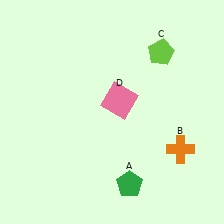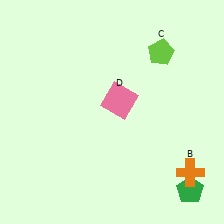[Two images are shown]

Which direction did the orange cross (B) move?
The orange cross (B) moved down.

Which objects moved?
The objects that moved are: the green pentagon (A), the orange cross (B).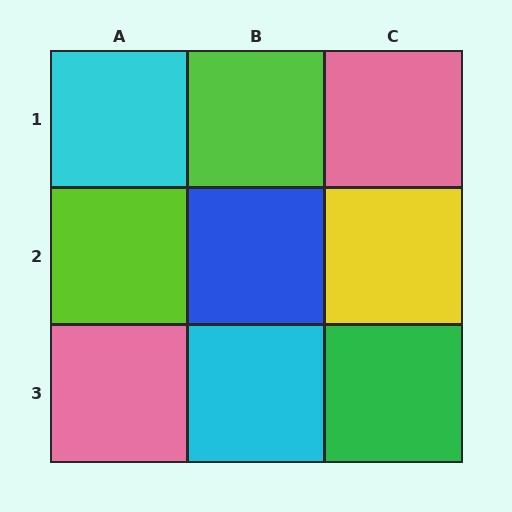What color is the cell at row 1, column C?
Pink.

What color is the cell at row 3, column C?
Green.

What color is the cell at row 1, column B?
Lime.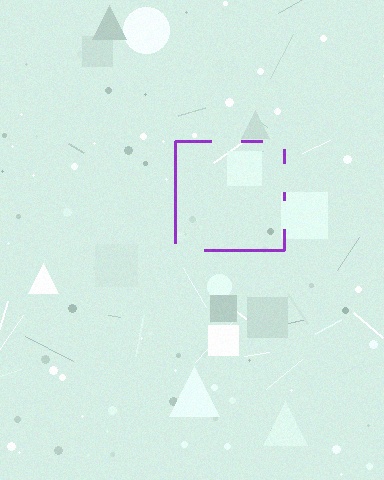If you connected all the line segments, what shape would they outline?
They would outline a square.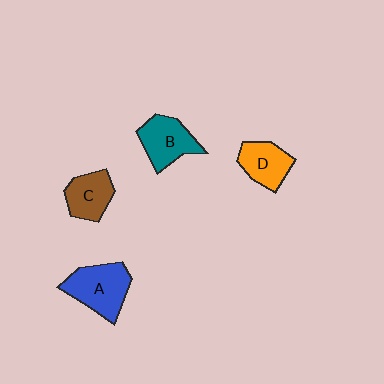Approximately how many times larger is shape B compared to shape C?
Approximately 1.2 times.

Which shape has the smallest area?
Shape C (brown).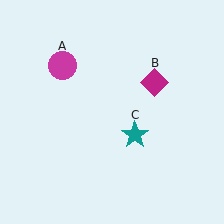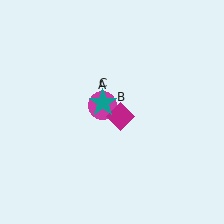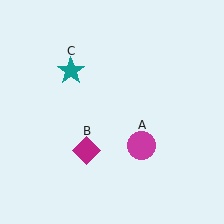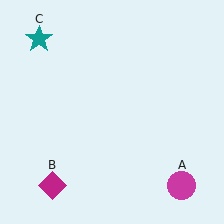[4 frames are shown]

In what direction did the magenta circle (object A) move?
The magenta circle (object A) moved down and to the right.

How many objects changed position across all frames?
3 objects changed position: magenta circle (object A), magenta diamond (object B), teal star (object C).